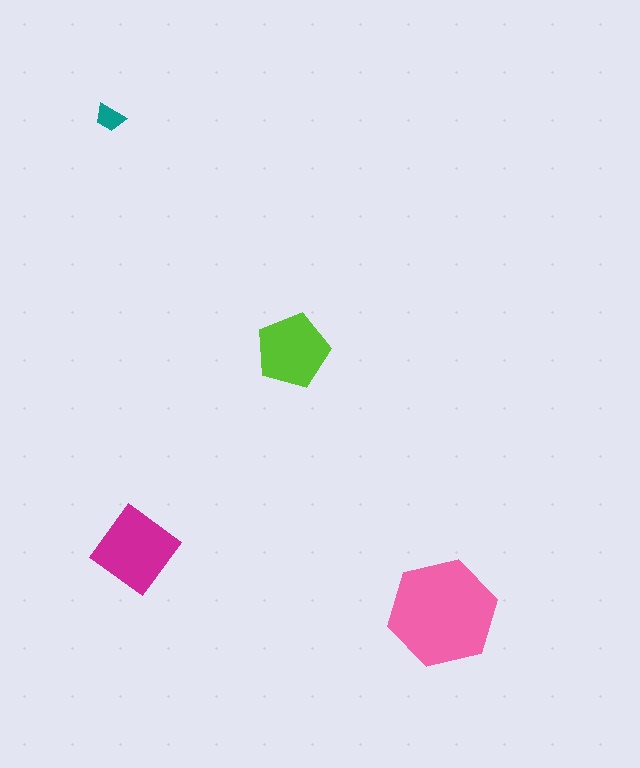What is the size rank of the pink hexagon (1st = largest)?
1st.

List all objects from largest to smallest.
The pink hexagon, the magenta diamond, the lime pentagon, the teal trapezoid.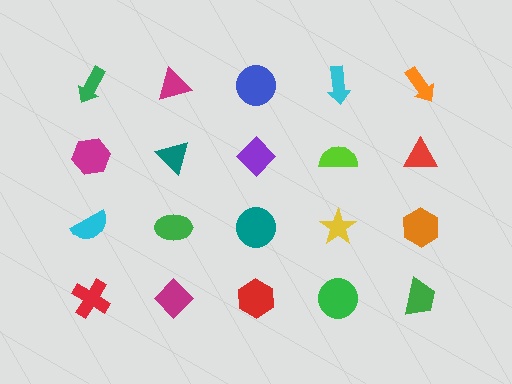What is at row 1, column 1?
A green arrow.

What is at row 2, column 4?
A lime semicircle.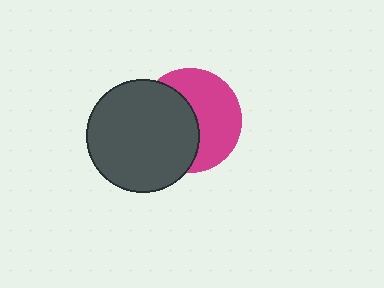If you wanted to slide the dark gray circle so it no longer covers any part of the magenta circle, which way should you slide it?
Slide it left — that is the most direct way to separate the two shapes.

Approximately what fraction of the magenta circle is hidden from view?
Roughly 48% of the magenta circle is hidden behind the dark gray circle.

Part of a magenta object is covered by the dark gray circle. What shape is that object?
It is a circle.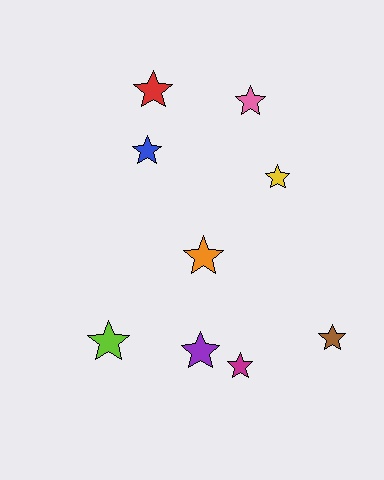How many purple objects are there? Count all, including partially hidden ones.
There is 1 purple object.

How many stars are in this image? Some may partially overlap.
There are 9 stars.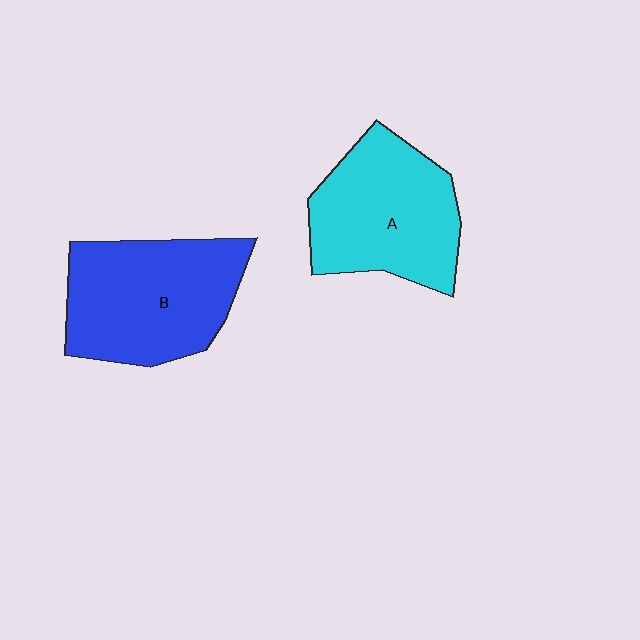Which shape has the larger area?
Shape B (blue).